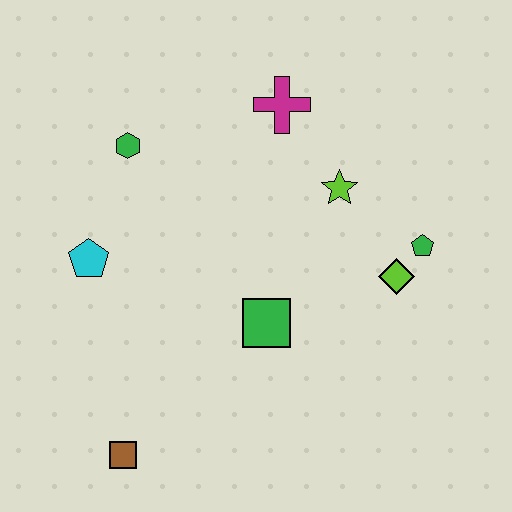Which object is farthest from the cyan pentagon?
The green pentagon is farthest from the cyan pentagon.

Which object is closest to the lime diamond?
The green pentagon is closest to the lime diamond.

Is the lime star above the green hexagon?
No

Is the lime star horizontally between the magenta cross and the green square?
No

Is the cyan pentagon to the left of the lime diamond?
Yes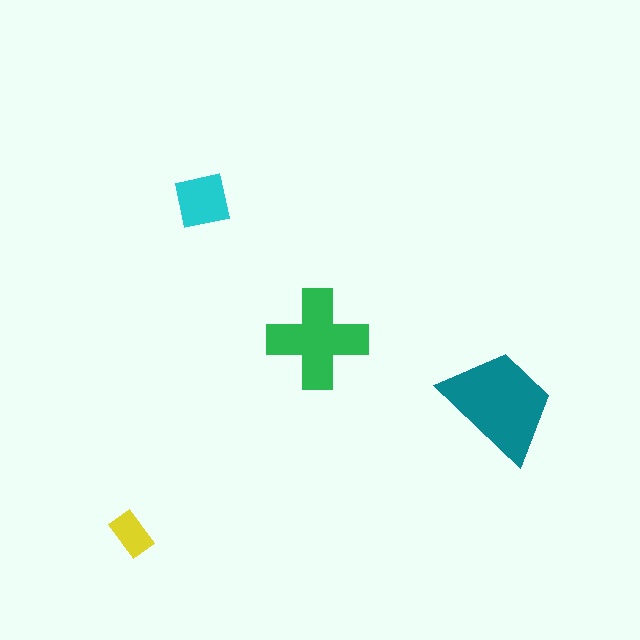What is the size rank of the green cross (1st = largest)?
2nd.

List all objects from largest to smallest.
The teal trapezoid, the green cross, the cyan square, the yellow rectangle.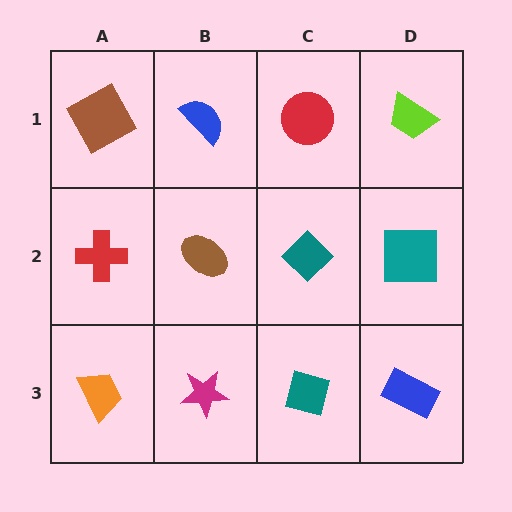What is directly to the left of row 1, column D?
A red circle.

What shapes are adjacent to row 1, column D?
A teal square (row 2, column D), a red circle (row 1, column C).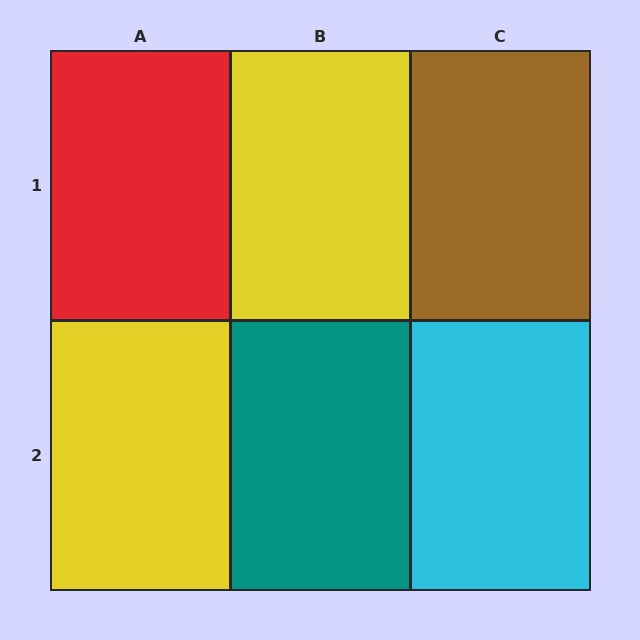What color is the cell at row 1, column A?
Red.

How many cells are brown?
1 cell is brown.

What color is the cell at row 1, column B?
Yellow.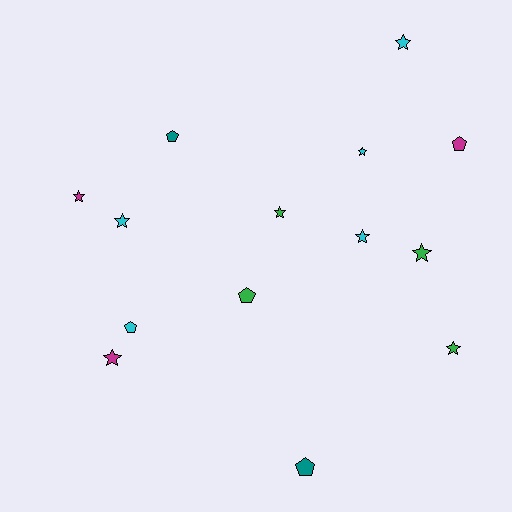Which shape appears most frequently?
Star, with 9 objects.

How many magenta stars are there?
There are 2 magenta stars.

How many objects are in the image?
There are 14 objects.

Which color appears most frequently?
Cyan, with 5 objects.